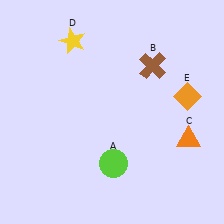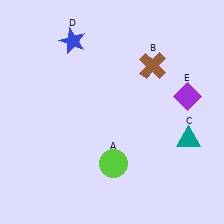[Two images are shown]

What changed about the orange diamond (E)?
In Image 1, E is orange. In Image 2, it changed to purple.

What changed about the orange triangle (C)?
In Image 1, C is orange. In Image 2, it changed to teal.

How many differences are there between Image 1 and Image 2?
There are 3 differences between the two images.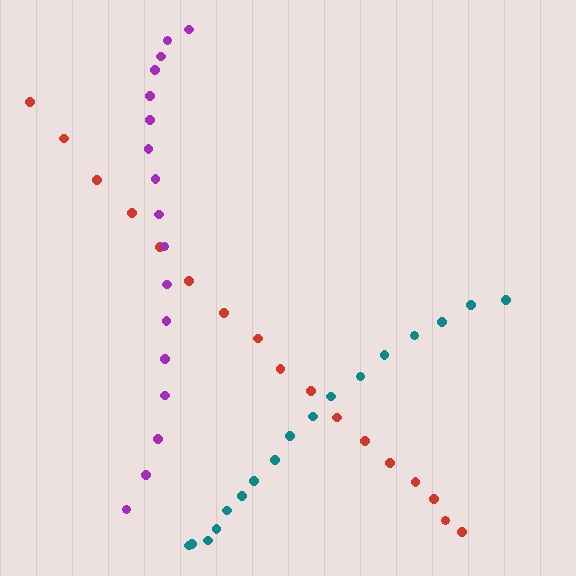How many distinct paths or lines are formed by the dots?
There are 3 distinct paths.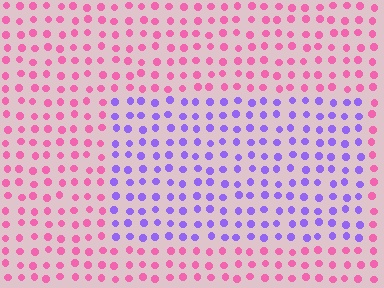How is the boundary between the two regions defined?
The boundary is defined purely by a slight shift in hue (about 68 degrees). Spacing, size, and orientation are identical on both sides.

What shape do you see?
I see a rectangle.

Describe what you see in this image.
The image is filled with small pink elements in a uniform arrangement. A rectangle-shaped region is visible where the elements are tinted to a slightly different hue, forming a subtle color boundary.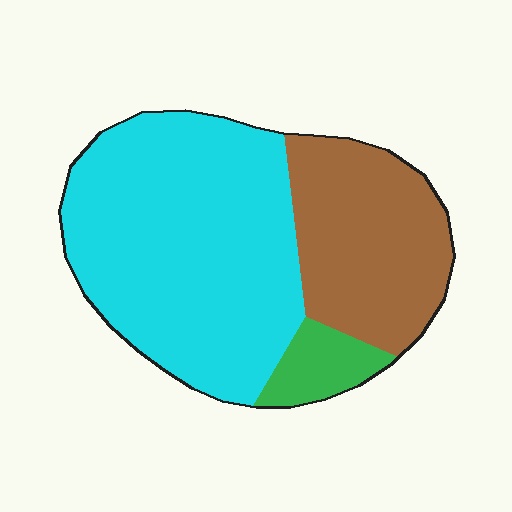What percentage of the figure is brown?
Brown takes up about one third (1/3) of the figure.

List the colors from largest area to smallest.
From largest to smallest: cyan, brown, green.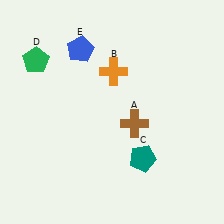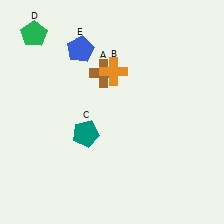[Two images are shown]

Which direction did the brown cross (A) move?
The brown cross (A) moved up.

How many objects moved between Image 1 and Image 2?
3 objects moved between the two images.